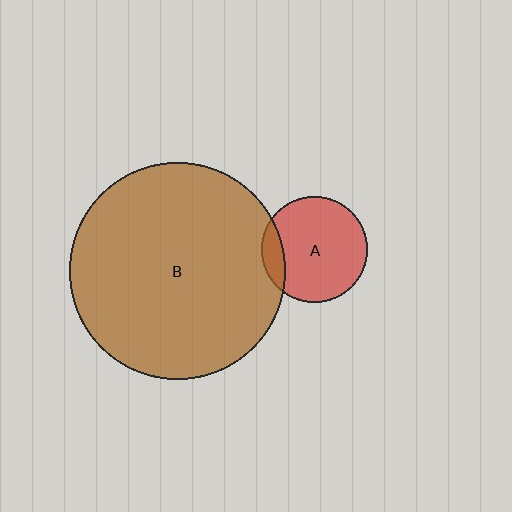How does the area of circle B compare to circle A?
Approximately 4.2 times.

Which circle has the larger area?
Circle B (brown).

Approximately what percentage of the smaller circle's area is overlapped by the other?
Approximately 15%.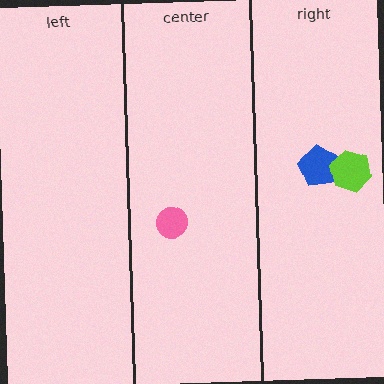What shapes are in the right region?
The blue pentagon, the lime hexagon.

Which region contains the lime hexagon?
The right region.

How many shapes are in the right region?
2.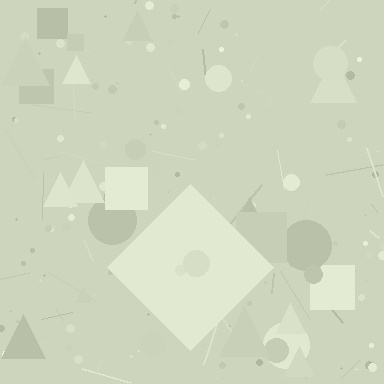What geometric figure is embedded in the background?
A diamond is embedded in the background.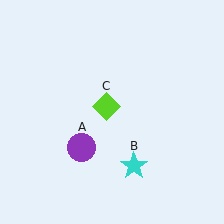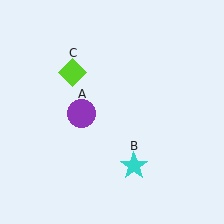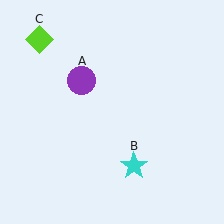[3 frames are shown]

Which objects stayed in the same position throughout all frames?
Cyan star (object B) remained stationary.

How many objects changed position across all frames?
2 objects changed position: purple circle (object A), lime diamond (object C).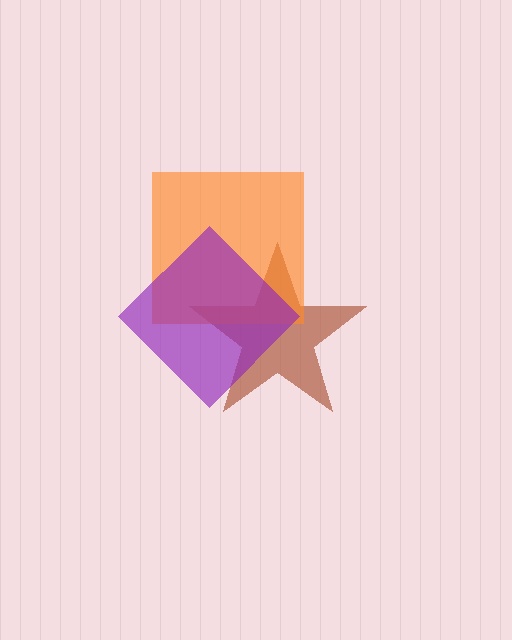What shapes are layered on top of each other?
The layered shapes are: a brown star, an orange square, a purple diamond.